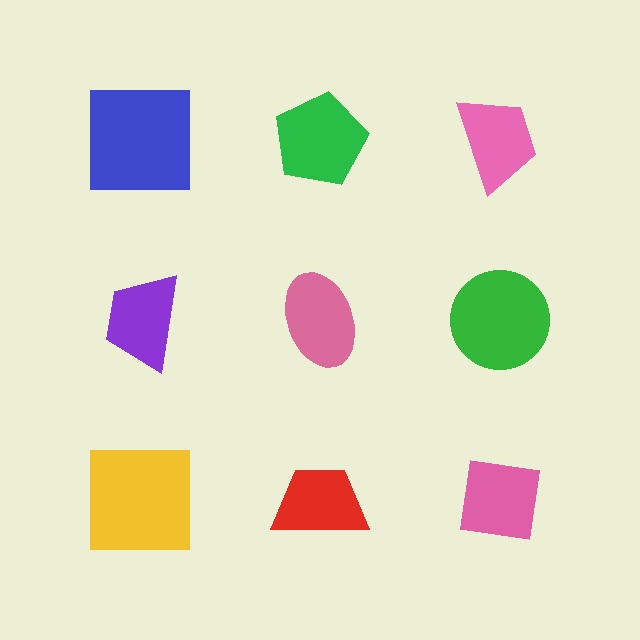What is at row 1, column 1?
A blue square.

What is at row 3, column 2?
A red trapezoid.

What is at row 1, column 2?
A green pentagon.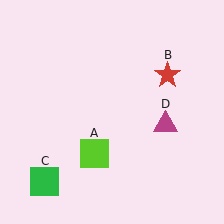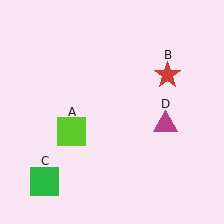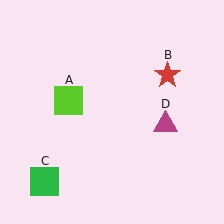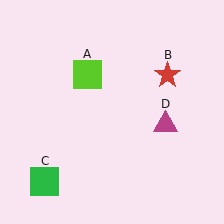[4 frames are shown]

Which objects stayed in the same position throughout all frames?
Red star (object B) and green square (object C) and magenta triangle (object D) remained stationary.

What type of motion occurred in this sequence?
The lime square (object A) rotated clockwise around the center of the scene.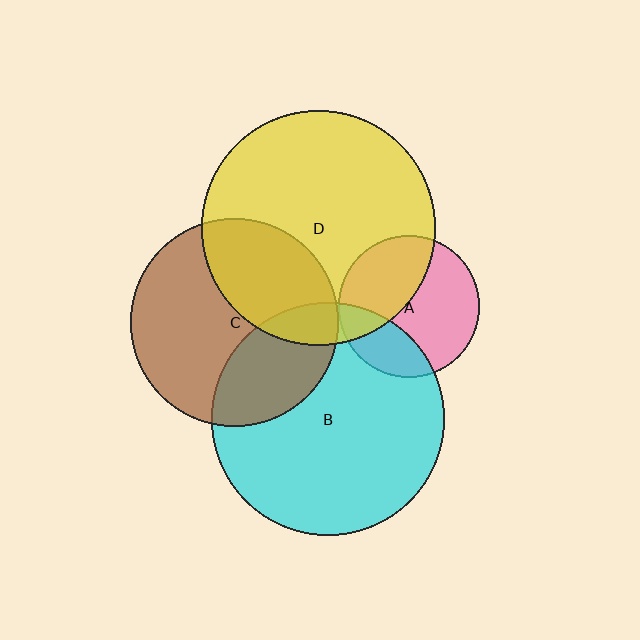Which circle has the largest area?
Circle D (yellow).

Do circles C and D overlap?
Yes.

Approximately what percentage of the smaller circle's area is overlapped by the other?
Approximately 35%.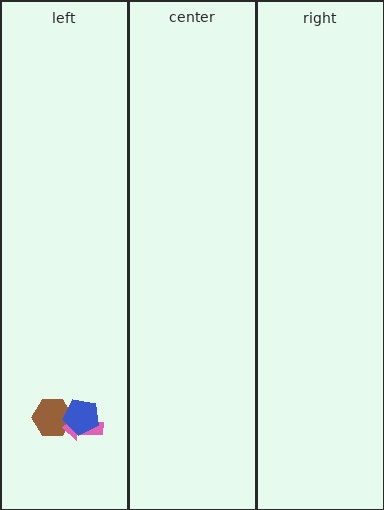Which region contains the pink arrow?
The left region.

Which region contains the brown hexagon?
The left region.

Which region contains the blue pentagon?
The left region.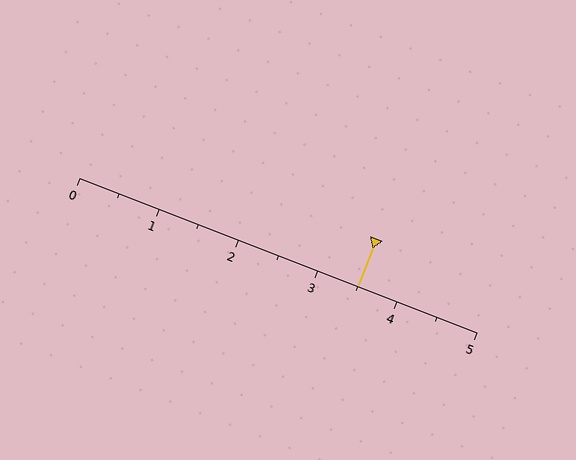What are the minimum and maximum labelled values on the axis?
The axis runs from 0 to 5.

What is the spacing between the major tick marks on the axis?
The major ticks are spaced 1 apart.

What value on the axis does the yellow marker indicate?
The marker indicates approximately 3.5.